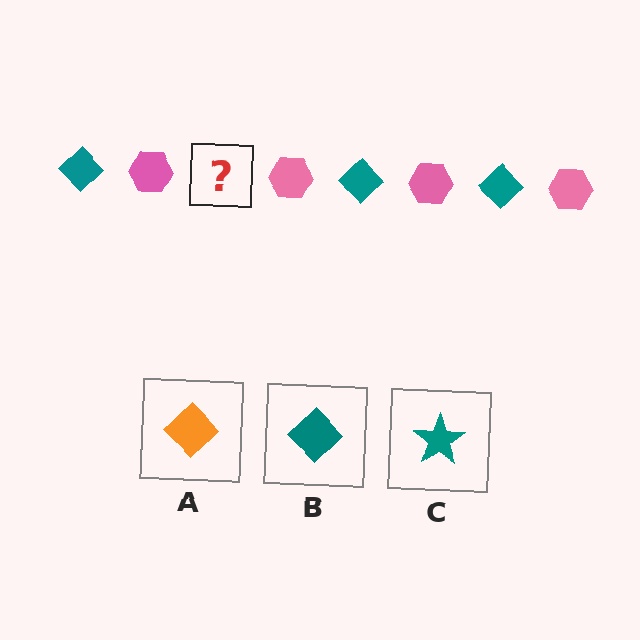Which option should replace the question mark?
Option B.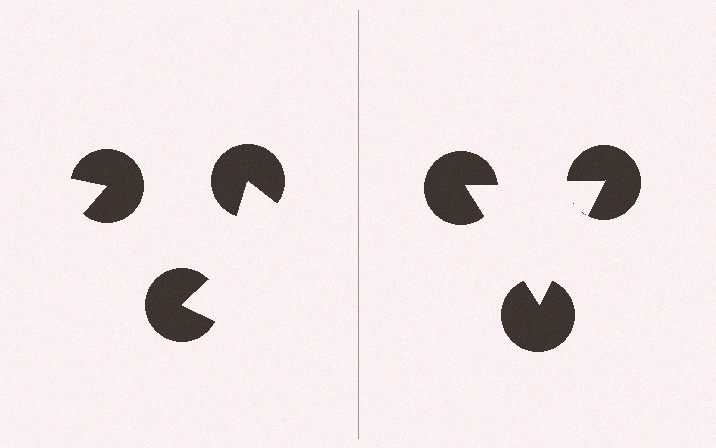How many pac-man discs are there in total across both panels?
6 — 3 on each side.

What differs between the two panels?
The pac-man discs are positioned identically on both sides; only the wedge orientations differ. On the right they align to a triangle; on the left they are misaligned.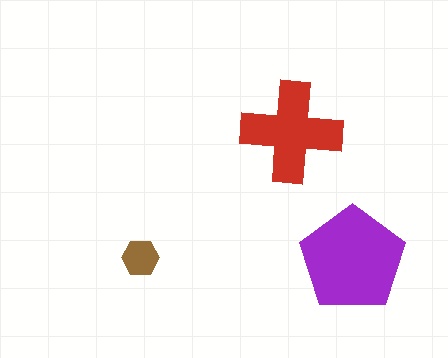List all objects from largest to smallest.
The purple pentagon, the red cross, the brown hexagon.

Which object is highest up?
The red cross is topmost.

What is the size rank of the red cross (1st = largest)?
2nd.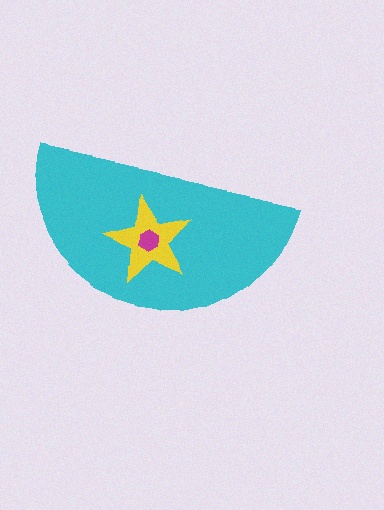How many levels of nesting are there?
3.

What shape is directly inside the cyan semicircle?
The yellow star.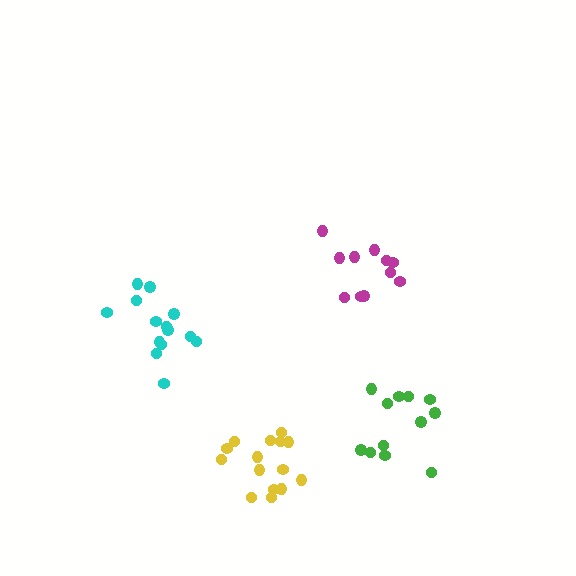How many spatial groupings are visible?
There are 4 spatial groupings.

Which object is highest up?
The magenta cluster is topmost.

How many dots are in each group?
Group 1: 11 dots, Group 2: 12 dots, Group 3: 14 dots, Group 4: 15 dots (52 total).